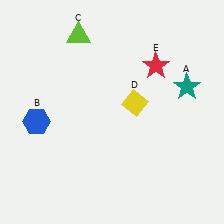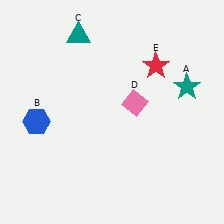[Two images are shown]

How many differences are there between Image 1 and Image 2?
There are 2 differences between the two images.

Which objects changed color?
C changed from lime to teal. D changed from yellow to pink.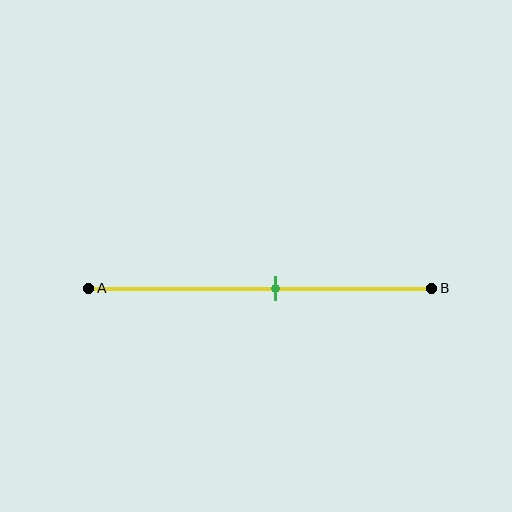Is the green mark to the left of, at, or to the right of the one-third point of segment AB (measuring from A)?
The green mark is to the right of the one-third point of segment AB.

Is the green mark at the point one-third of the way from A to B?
No, the mark is at about 55% from A, not at the 33% one-third point.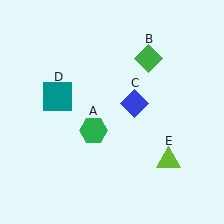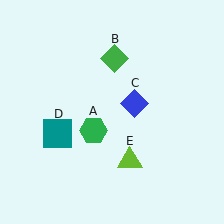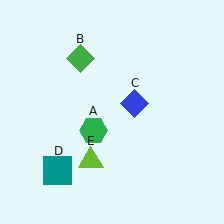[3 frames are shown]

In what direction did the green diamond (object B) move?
The green diamond (object B) moved left.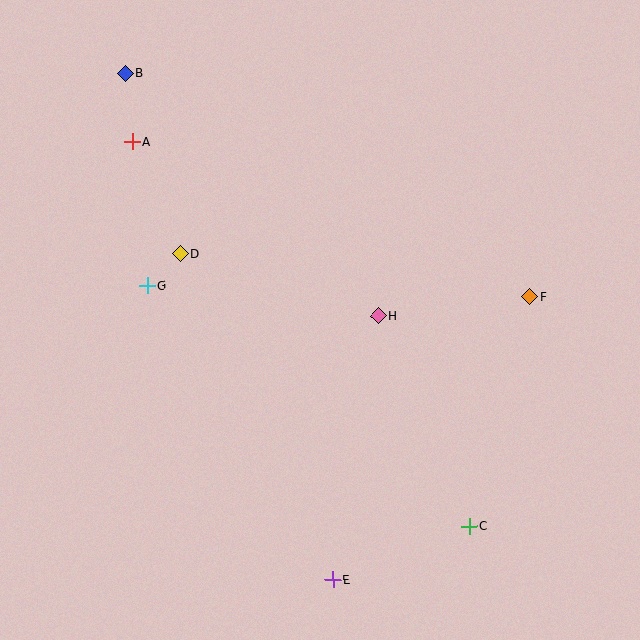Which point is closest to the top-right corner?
Point F is closest to the top-right corner.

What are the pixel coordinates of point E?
Point E is at (333, 580).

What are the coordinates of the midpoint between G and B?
The midpoint between G and B is at (136, 179).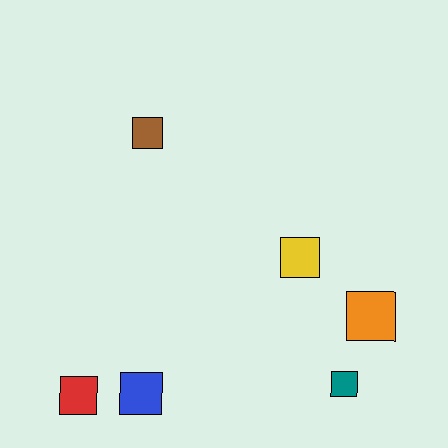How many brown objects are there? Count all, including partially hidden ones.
There is 1 brown object.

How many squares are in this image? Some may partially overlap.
There are 6 squares.